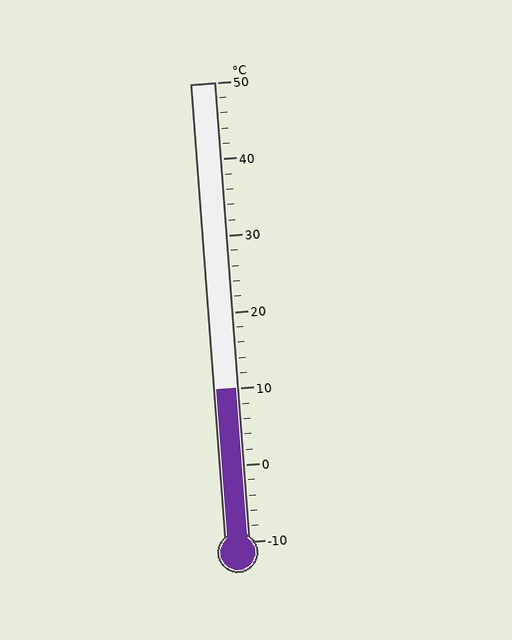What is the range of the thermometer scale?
The thermometer scale ranges from -10°C to 50°C.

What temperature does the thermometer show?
The thermometer shows approximately 10°C.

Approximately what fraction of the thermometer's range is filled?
The thermometer is filled to approximately 35% of its range.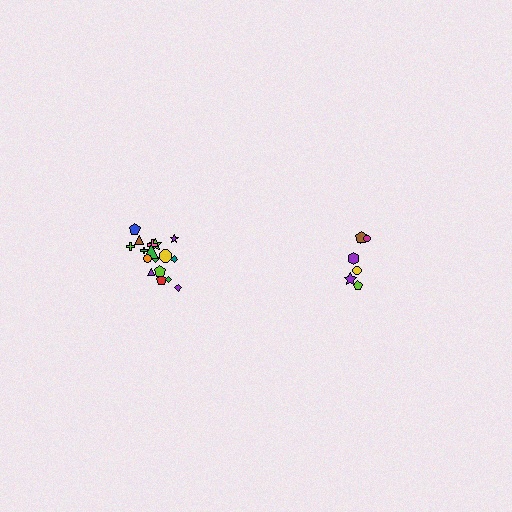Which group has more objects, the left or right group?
The left group.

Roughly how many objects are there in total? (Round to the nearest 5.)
Roughly 25 objects in total.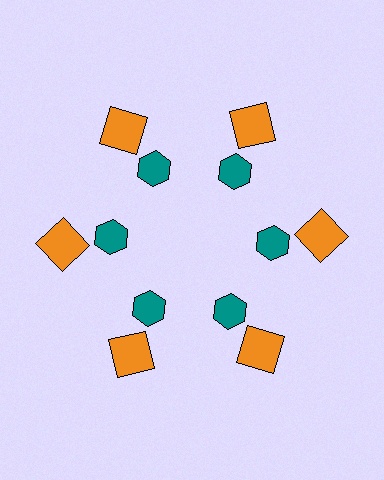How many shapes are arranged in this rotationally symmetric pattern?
There are 12 shapes, arranged in 6 groups of 2.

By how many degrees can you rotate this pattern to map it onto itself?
The pattern maps onto itself every 60 degrees of rotation.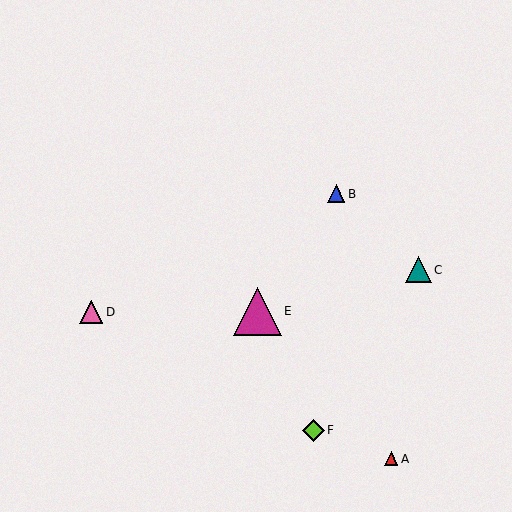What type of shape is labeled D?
Shape D is a pink triangle.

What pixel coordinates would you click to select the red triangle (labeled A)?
Click at (391, 459) to select the red triangle A.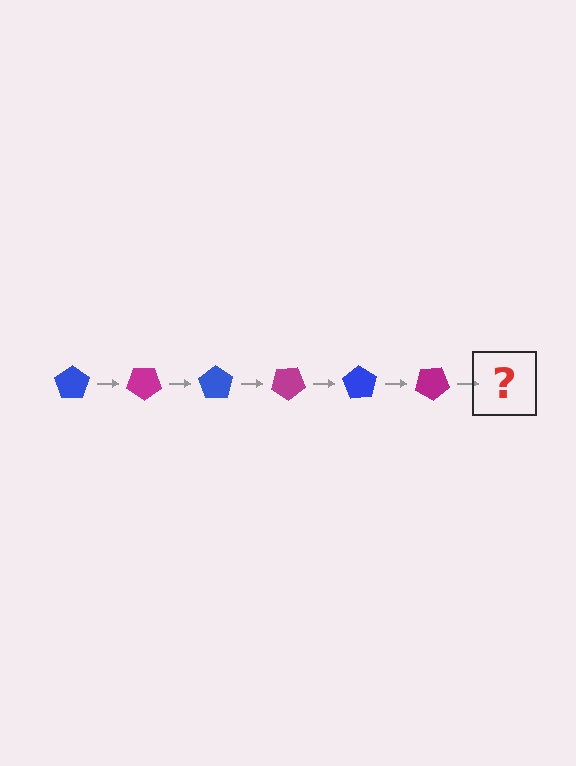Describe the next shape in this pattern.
It should be a blue pentagon, rotated 210 degrees from the start.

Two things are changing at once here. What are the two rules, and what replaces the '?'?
The two rules are that it rotates 35 degrees each step and the color cycles through blue and magenta. The '?' should be a blue pentagon, rotated 210 degrees from the start.